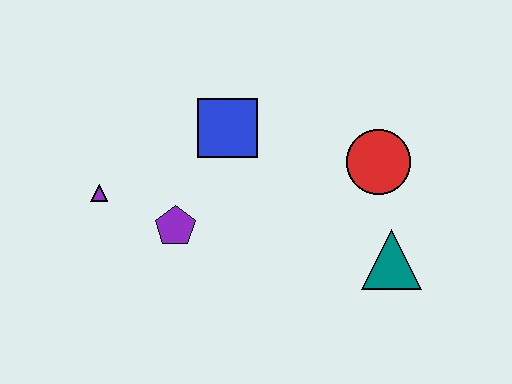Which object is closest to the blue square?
The purple pentagon is closest to the blue square.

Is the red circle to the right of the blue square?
Yes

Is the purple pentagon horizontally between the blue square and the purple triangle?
Yes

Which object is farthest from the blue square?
The teal triangle is farthest from the blue square.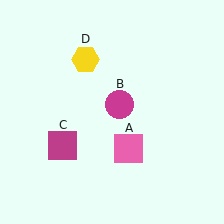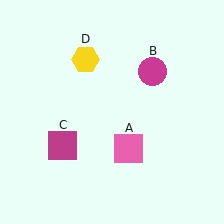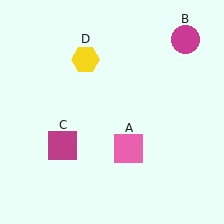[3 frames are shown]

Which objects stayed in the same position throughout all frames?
Pink square (object A) and magenta square (object C) and yellow hexagon (object D) remained stationary.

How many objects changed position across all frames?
1 object changed position: magenta circle (object B).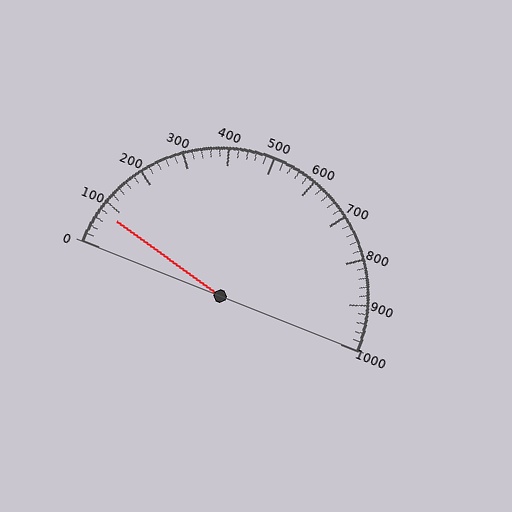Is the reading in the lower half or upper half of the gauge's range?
The reading is in the lower half of the range (0 to 1000).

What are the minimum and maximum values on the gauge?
The gauge ranges from 0 to 1000.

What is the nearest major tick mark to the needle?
The nearest major tick mark is 100.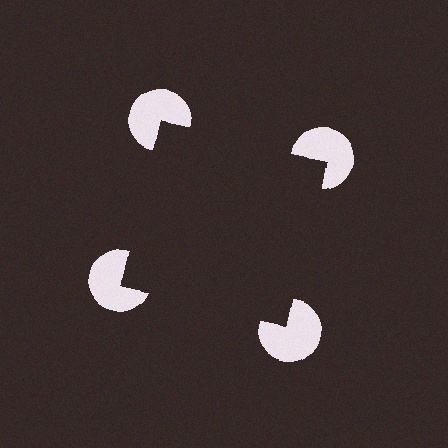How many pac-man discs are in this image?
There are 4 — one at each vertex of the illusory square.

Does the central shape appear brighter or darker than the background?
It typically appears slightly darker than the background, even though no actual brightness change is drawn.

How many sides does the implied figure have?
4 sides.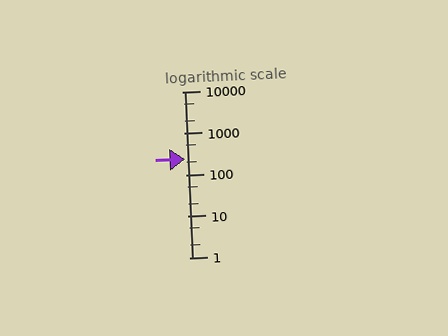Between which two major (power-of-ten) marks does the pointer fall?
The pointer is between 100 and 1000.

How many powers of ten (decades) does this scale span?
The scale spans 4 decades, from 1 to 10000.